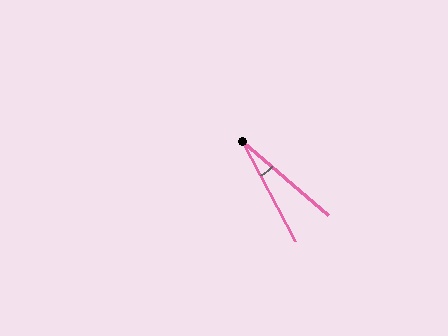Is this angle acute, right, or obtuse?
It is acute.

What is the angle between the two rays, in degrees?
Approximately 22 degrees.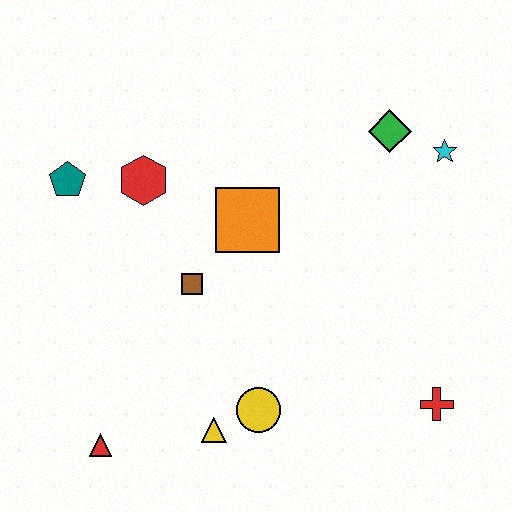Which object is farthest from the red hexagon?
The red cross is farthest from the red hexagon.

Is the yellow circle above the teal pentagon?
No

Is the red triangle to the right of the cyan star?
No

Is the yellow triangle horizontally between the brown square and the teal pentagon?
No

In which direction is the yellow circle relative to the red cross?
The yellow circle is to the left of the red cross.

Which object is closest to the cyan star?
The green diamond is closest to the cyan star.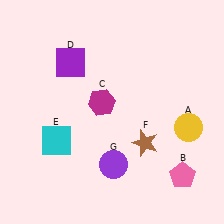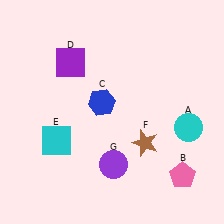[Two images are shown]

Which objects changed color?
A changed from yellow to cyan. C changed from magenta to blue.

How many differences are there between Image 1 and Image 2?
There are 2 differences between the two images.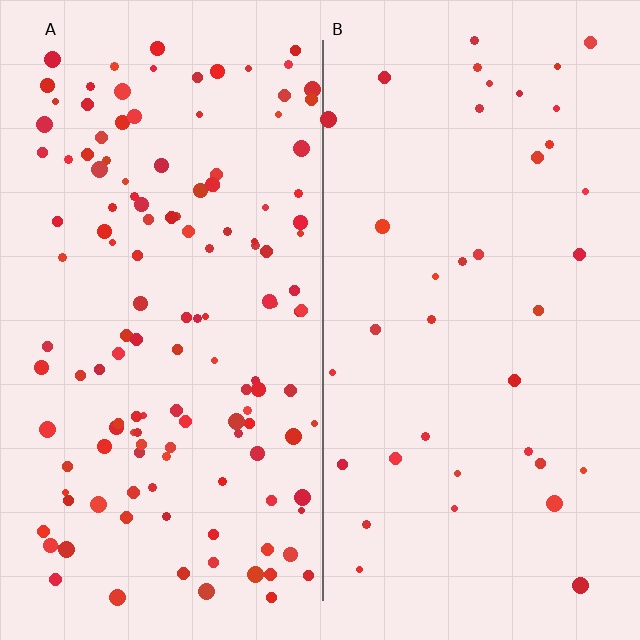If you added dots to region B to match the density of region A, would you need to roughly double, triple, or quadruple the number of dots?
Approximately quadruple.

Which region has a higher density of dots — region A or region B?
A (the left).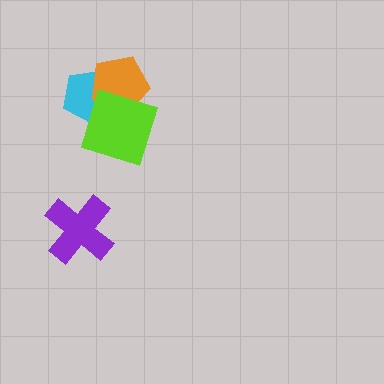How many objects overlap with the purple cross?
0 objects overlap with the purple cross.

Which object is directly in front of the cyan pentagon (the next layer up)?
The orange pentagon is directly in front of the cyan pentagon.